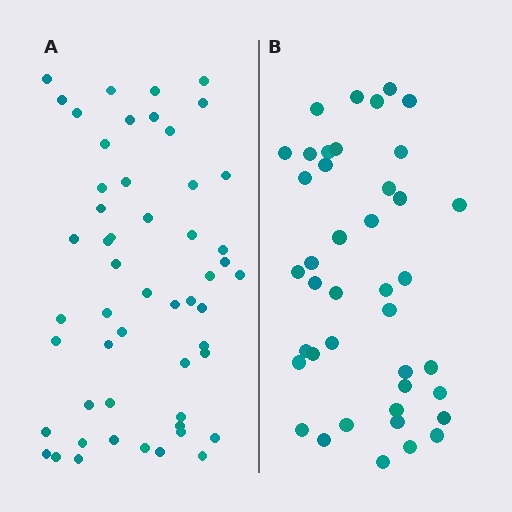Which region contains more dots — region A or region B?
Region A (the left region) has more dots.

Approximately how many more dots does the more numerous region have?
Region A has roughly 12 or so more dots than region B.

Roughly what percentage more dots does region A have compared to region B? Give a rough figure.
About 30% more.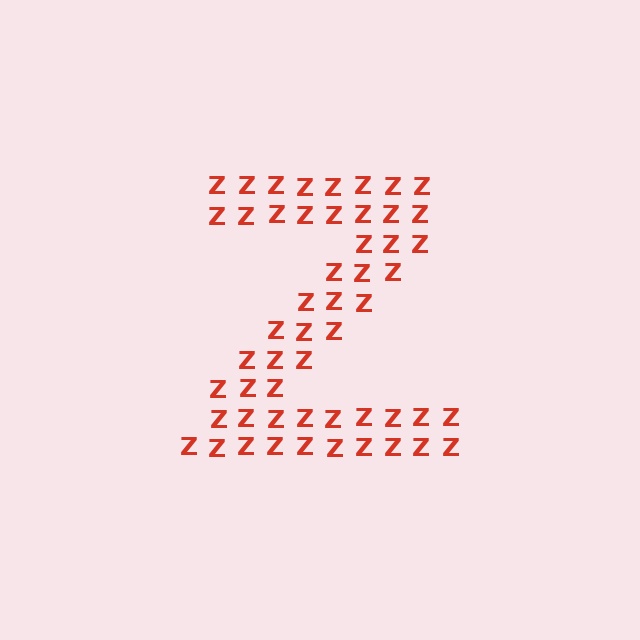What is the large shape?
The large shape is the letter Z.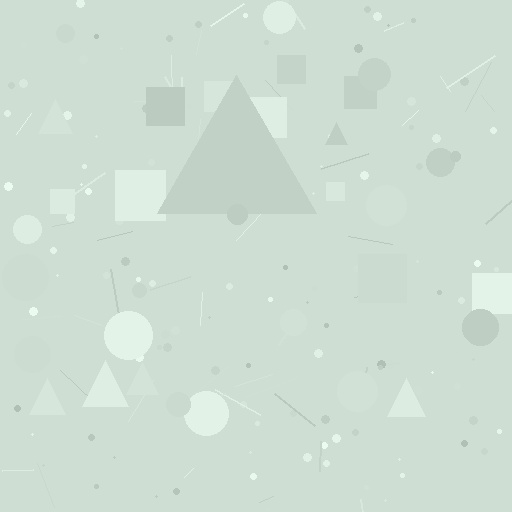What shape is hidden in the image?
A triangle is hidden in the image.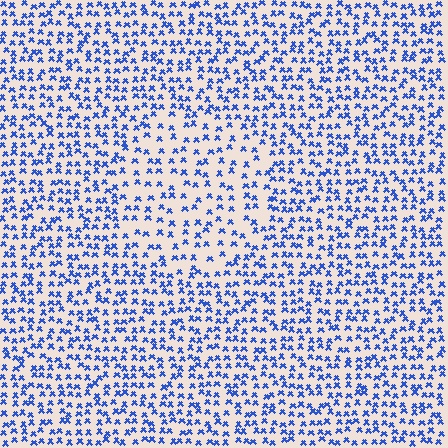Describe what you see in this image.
The image contains small blue elements arranged at two different densities. A circle-shaped region is visible where the elements are less densely packed than the surrounding area.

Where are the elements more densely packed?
The elements are more densely packed outside the circle boundary.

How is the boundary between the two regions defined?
The boundary is defined by a change in element density (approximately 1.7x ratio). All elements are the same color, size, and shape.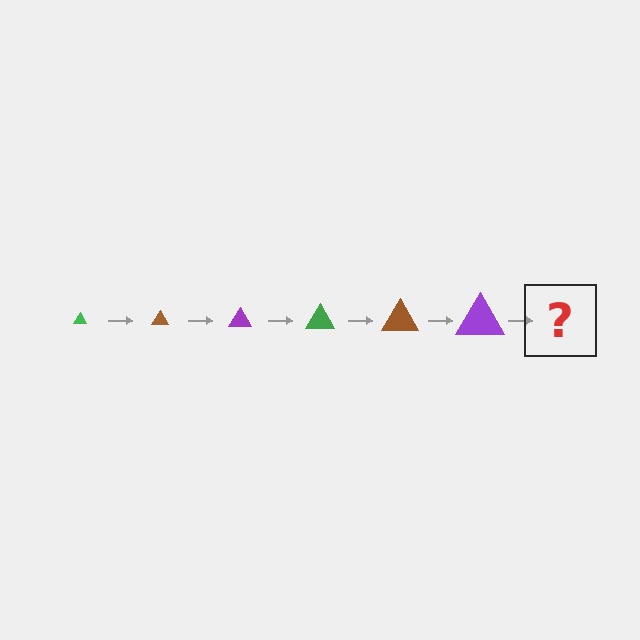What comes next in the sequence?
The next element should be a green triangle, larger than the previous one.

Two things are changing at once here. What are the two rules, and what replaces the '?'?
The two rules are that the triangle grows larger each step and the color cycles through green, brown, and purple. The '?' should be a green triangle, larger than the previous one.